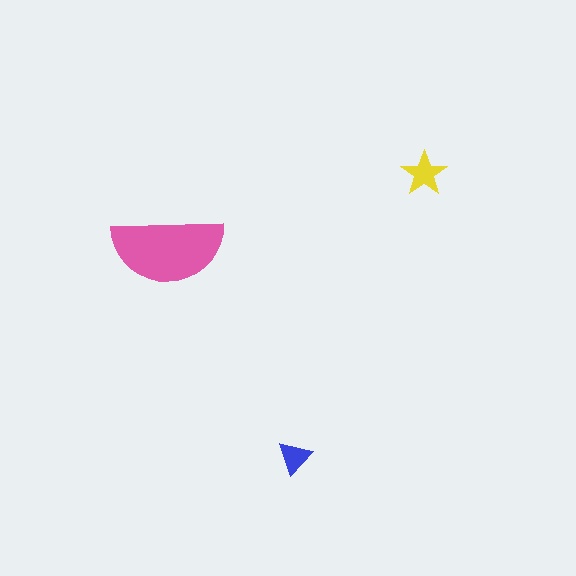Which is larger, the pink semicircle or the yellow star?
The pink semicircle.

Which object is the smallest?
The blue triangle.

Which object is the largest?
The pink semicircle.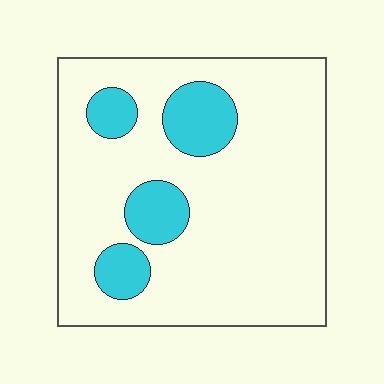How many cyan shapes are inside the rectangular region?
4.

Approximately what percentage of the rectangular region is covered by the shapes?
Approximately 15%.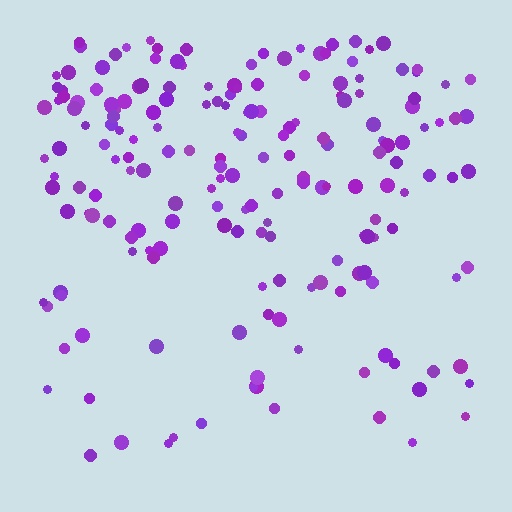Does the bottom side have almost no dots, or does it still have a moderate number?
Still a moderate number, just noticeably fewer than the top.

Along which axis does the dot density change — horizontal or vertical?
Vertical.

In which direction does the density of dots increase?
From bottom to top, with the top side densest.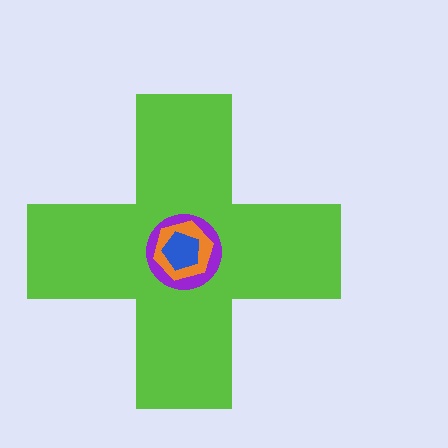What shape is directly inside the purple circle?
The orange hexagon.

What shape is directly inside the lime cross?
The purple circle.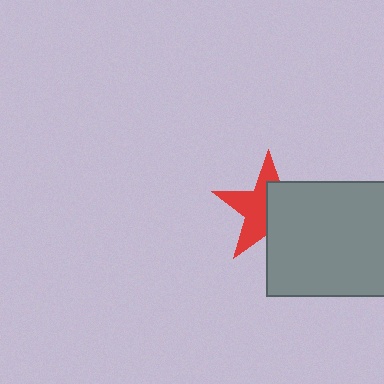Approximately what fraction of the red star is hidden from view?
Roughly 50% of the red star is hidden behind the gray rectangle.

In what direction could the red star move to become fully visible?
The red star could move left. That would shift it out from behind the gray rectangle entirely.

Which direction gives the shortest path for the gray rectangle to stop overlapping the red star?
Moving right gives the shortest separation.